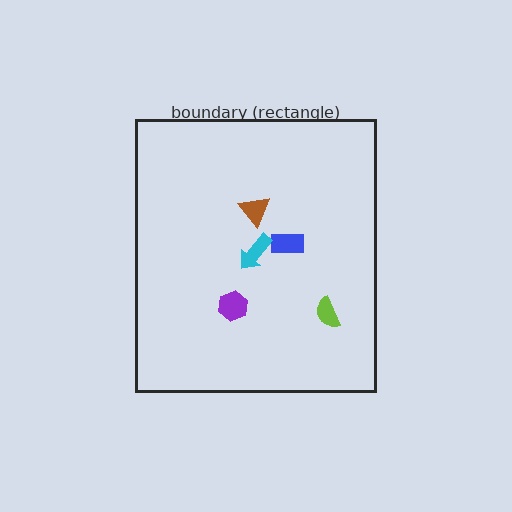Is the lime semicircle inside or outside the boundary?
Inside.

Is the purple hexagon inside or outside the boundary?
Inside.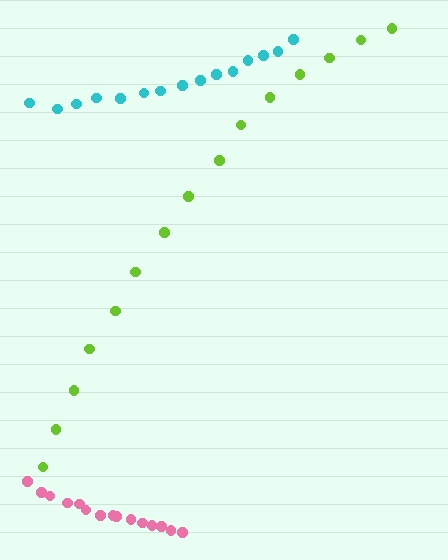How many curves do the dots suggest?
There are 3 distinct paths.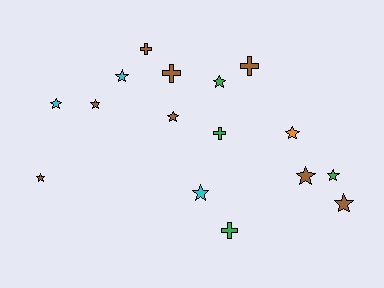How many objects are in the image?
There are 16 objects.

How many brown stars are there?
There are 5 brown stars.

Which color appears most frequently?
Brown, with 8 objects.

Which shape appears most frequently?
Star, with 11 objects.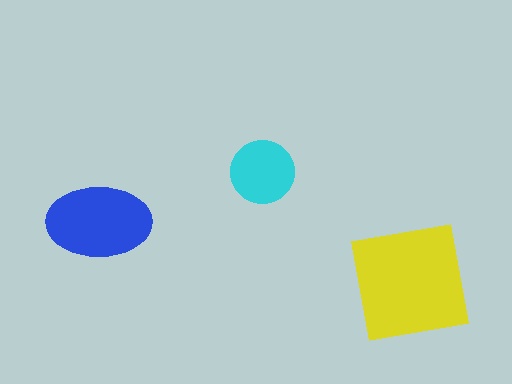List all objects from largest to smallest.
The yellow square, the blue ellipse, the cyan circle.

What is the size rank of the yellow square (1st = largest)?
1st.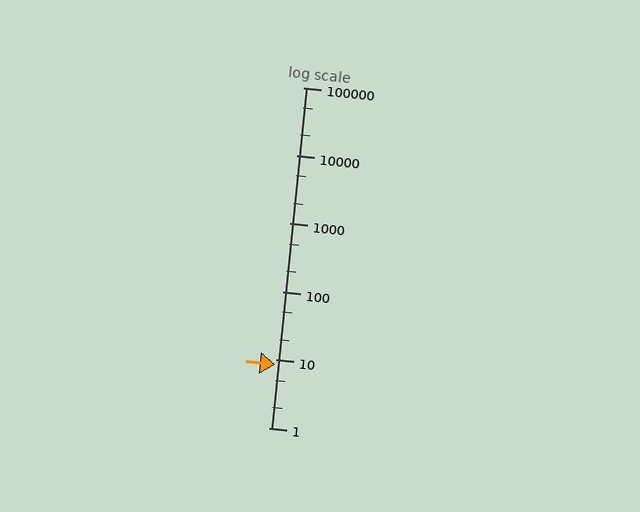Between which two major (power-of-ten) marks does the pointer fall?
The pointer is between 1 and 10.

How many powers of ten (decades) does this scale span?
The scale spans 5 decades, from 1 to 100000.